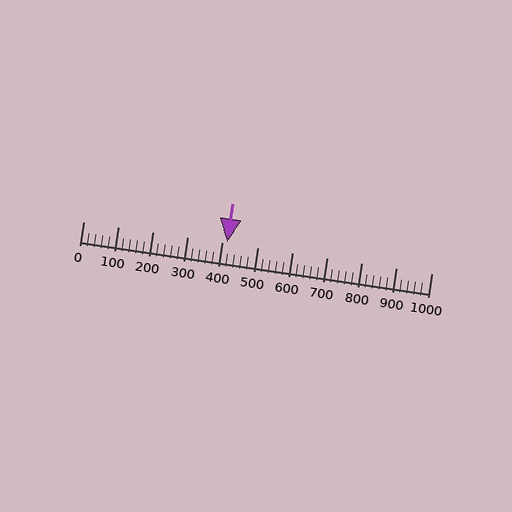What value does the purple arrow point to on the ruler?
The purple arrow points to approximately 414.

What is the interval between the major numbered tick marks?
The major tick marks are spaced 100 units apart.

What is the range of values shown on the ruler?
The ruler shows values from 0 to 1000.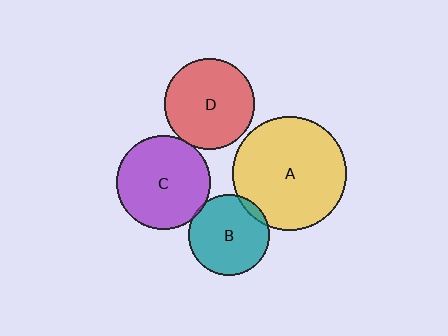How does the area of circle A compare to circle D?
Approximately 1.6 times.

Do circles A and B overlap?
Yes.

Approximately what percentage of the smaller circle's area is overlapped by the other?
Approximately 5%.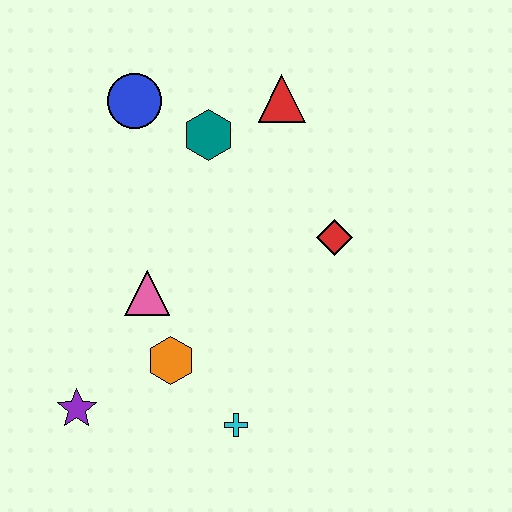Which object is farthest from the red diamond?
The purple star is farthest from the red diamond.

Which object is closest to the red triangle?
The teal hexagon is closest to the red triangle.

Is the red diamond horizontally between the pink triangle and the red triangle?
No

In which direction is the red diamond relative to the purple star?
The red diamond is to the right of the purple star.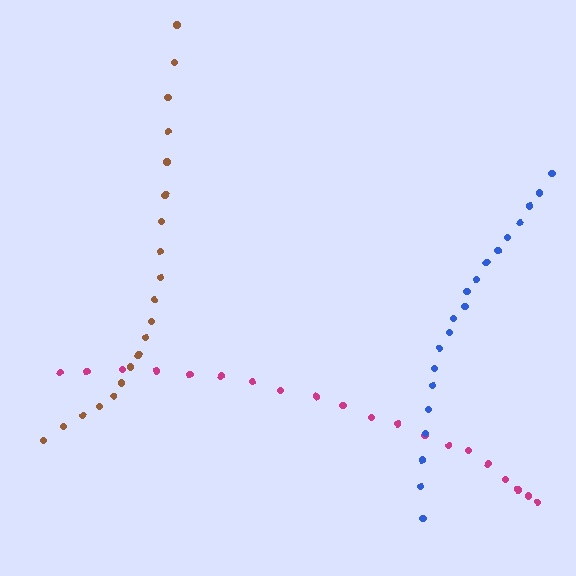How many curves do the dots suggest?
There are 3 distinct paths.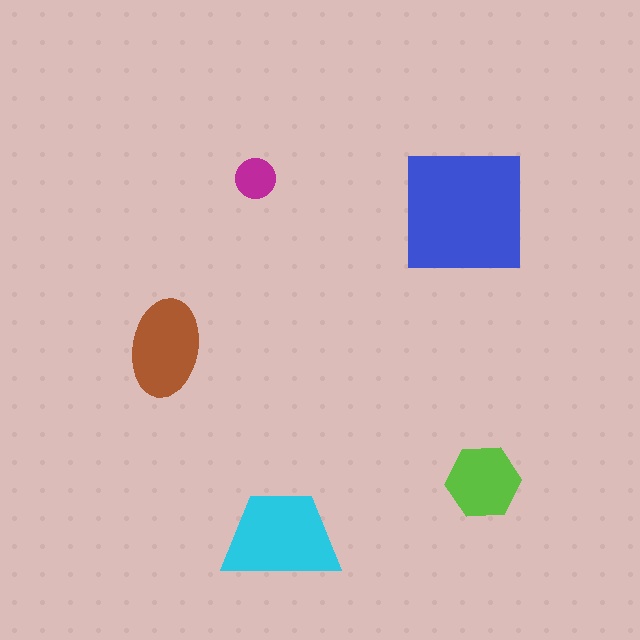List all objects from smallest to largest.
The magenta circle, the lime hexagon, the brown ellipse, the cyan trapezoid, the blue square.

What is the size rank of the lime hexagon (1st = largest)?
4th.